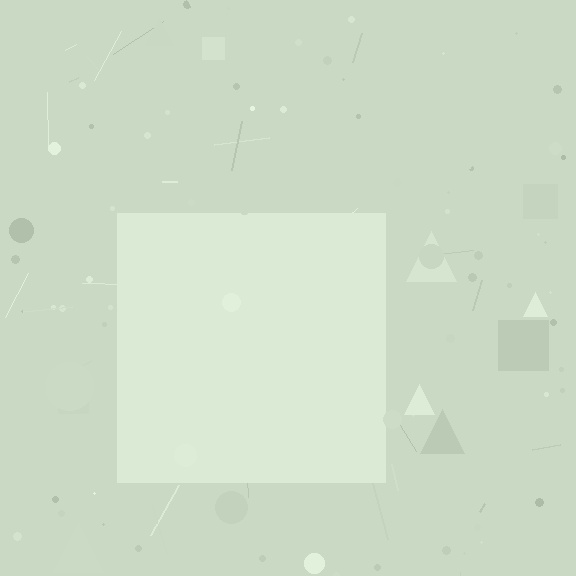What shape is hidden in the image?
A square is hidden in the image.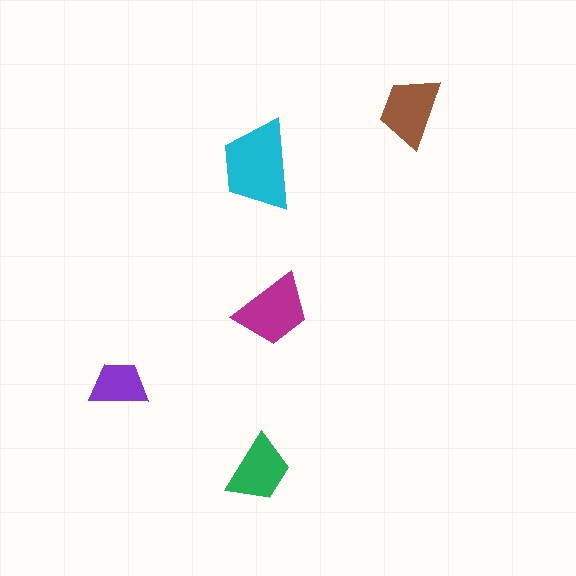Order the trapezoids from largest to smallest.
the cyan one, the magenta one, the brown one, the green one, the purple one.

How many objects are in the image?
There are 5 objects in the image.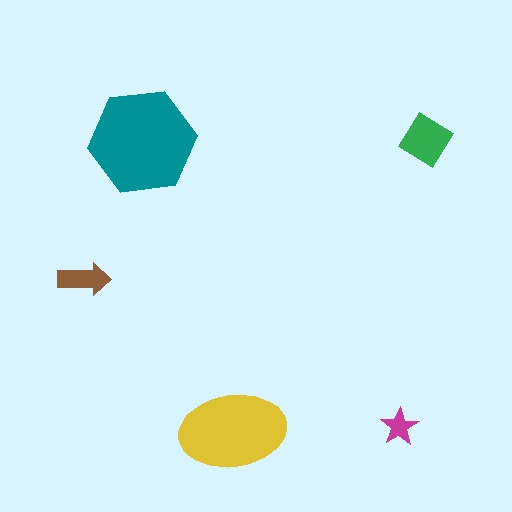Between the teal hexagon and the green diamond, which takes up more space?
The teal hexagon.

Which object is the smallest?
The magenta star.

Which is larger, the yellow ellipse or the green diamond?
The yellow ellipse.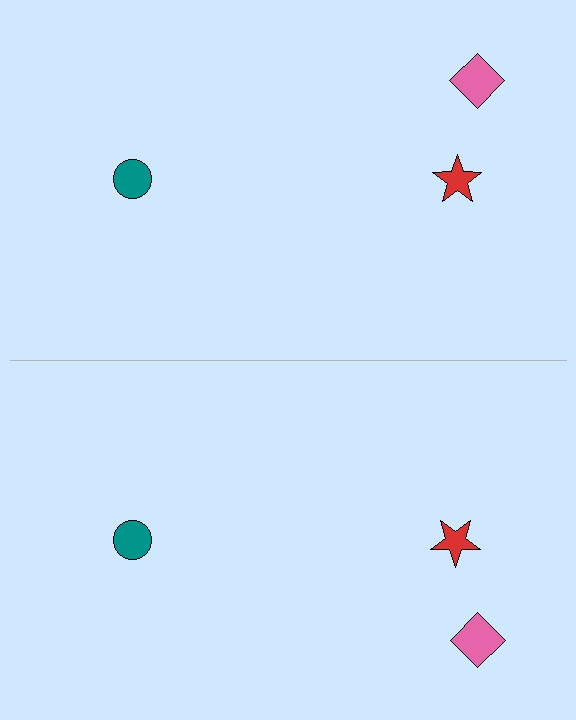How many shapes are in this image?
There are 6 shapes in this image.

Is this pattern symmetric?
Yes, this pattern has bilateral (reflection) symmetry.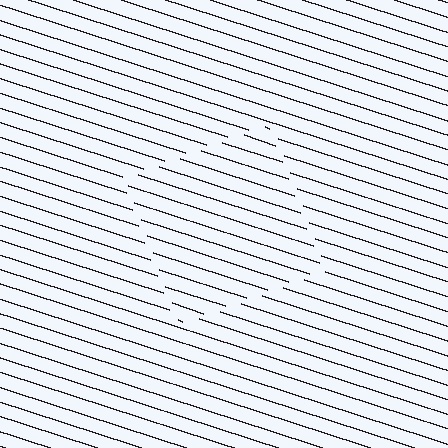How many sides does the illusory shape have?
4 sides — the line-ends trace a square.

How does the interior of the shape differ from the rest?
The interior of the shape contains the same grating, shifted by half a period — the contour is defined by the phase discontinuity where line-ends from the inner and outer gratings abut.